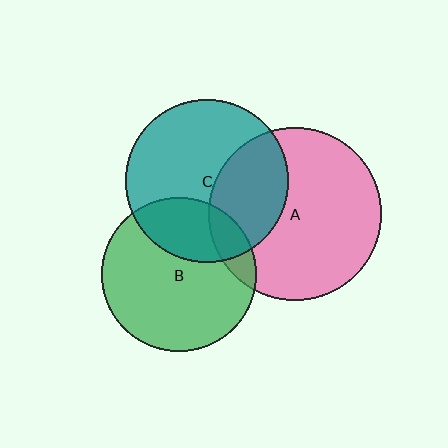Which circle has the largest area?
Circle A (pink).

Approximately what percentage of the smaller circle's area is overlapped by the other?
Approximately 35%.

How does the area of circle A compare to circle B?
Approximately 1.3 times.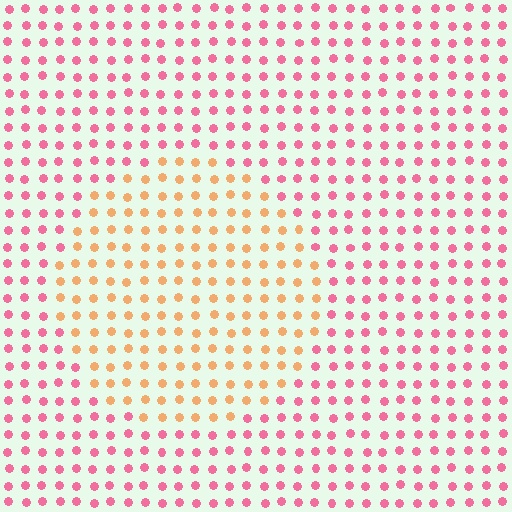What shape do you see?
I see a circle.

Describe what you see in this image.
The image is filled with small pink elements in a uniform arrangement. A circle-shaped region is visible where the elements are tinted to a slightly different hue, forming a subtle color boundary.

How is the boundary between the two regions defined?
The boundary is defined purely by a slight shift in hue (about 50 degrees). Spacing, size, and orientation are identical on both sides.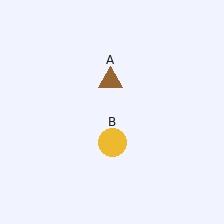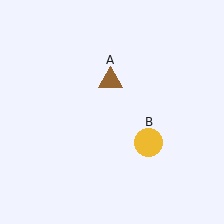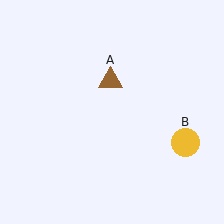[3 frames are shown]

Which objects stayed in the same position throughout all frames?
Brown triangle (object A) remained stationary.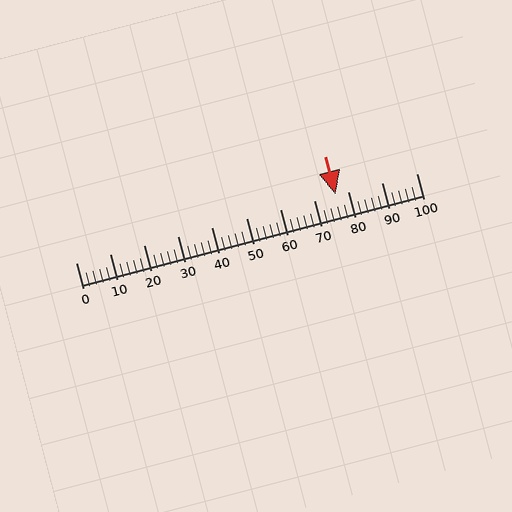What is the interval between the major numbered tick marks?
The major tick marks are spaced 10 units apart.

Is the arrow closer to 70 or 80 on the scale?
The arrow is closer to 80.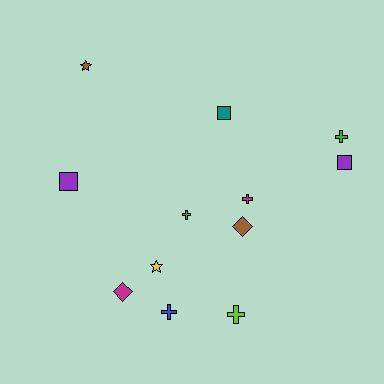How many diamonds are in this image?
There are 2 diamonds.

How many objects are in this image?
There are 12 objects.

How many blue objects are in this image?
There is 1 blue object.